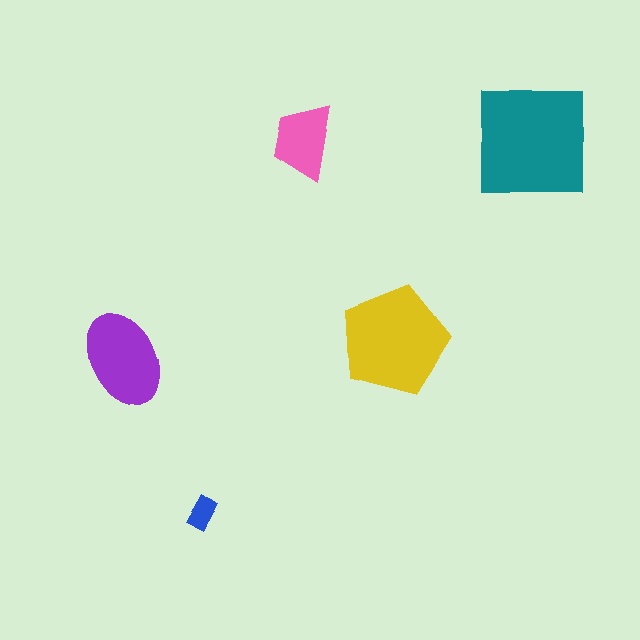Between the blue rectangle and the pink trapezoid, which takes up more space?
The pink trapezoid.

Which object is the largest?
The teal square.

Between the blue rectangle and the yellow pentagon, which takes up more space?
The yellow pentagon.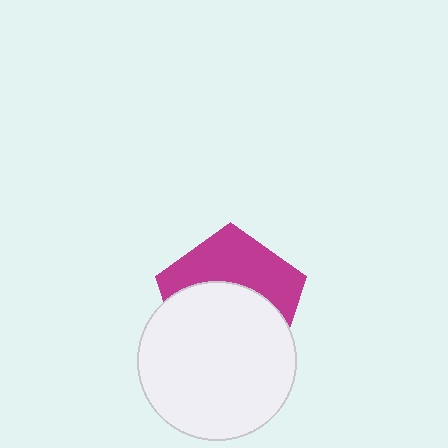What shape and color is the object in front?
The object in front is a white circle.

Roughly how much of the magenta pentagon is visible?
A small part of it is visible (roughly 44%).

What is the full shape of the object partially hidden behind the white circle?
The partially hidden object is a magenta pentagon.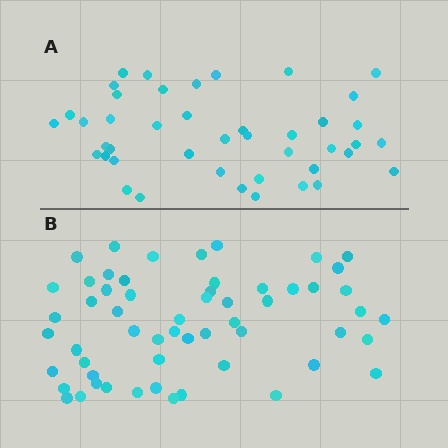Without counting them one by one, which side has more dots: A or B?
Region B (the bottom region) has more dots.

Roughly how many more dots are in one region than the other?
Region B has approximately 15 more dots than region A.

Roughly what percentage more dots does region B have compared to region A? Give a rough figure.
About 35% more.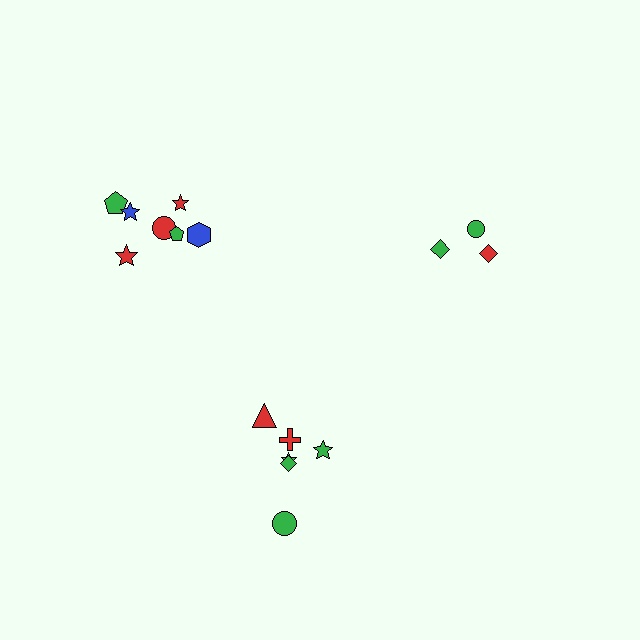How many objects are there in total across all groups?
There are 16 objects.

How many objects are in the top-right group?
There are 3 objects.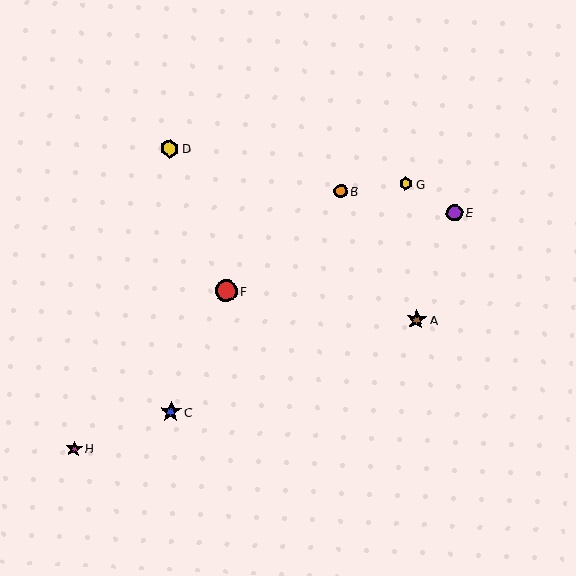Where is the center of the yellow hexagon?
The center of the yellow hexagon is at (170, 149).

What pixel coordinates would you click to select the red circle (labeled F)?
Click at (226, 291) to select the red circle F.